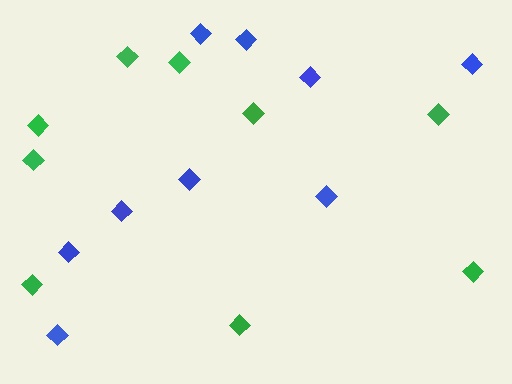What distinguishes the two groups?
There are 2 groups: one group of blue diamonds (9) and one group of green diamonds (9).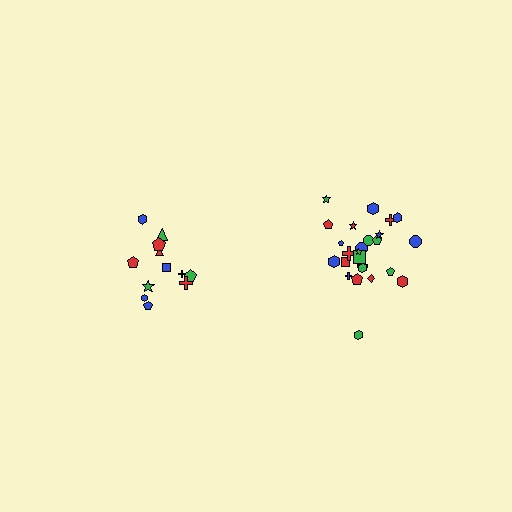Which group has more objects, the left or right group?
The right group.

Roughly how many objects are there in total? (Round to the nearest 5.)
Roughly 35 objects in total.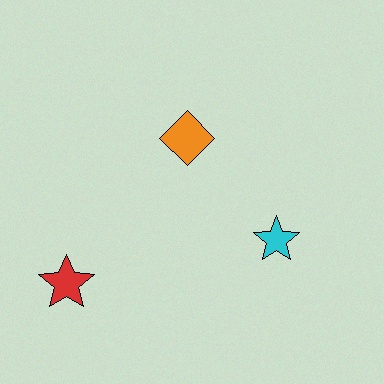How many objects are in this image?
There are 3 objects.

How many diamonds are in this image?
There is 1 diamond.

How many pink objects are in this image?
There are no pink objects.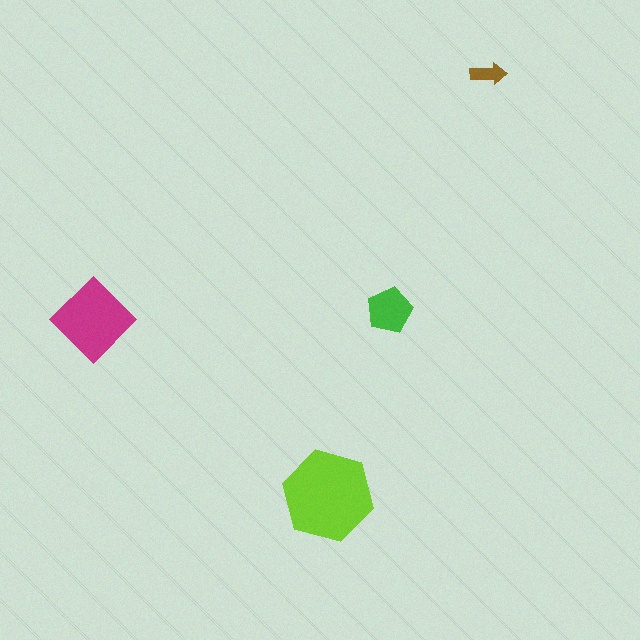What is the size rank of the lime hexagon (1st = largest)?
1st.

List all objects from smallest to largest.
The brown arrow, the green pentagon, the magenta diamond, the lime hexagon.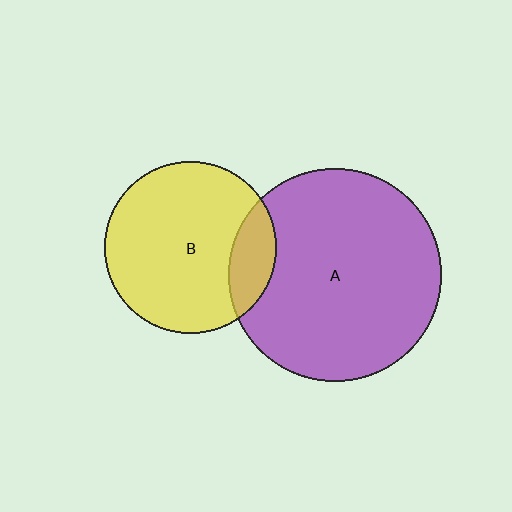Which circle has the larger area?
Circle A (purple).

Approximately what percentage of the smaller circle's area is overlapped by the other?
Approximately 15%.